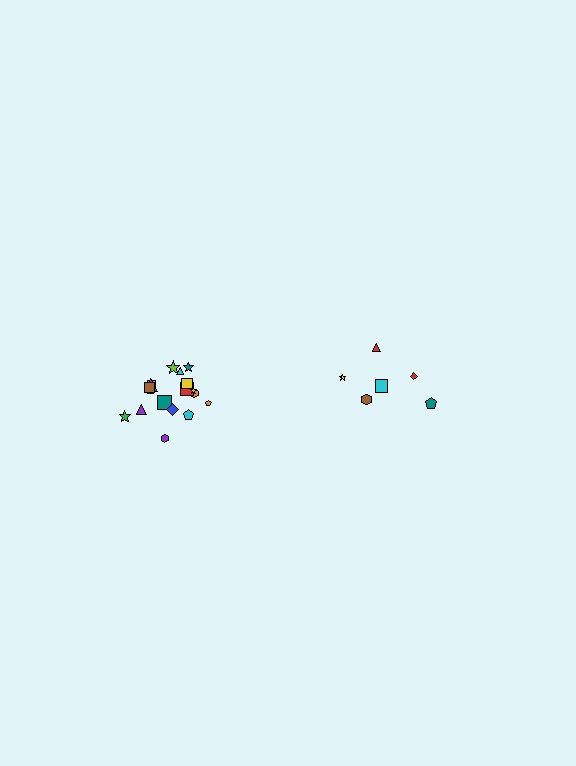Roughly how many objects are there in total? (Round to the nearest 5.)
Roughly 25 objects in total.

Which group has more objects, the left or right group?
The left group.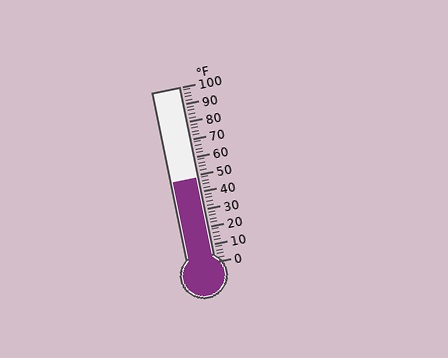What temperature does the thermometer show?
The thermometer shows approximately 48°F.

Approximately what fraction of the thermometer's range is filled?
The thermometer is filled to approximately 50% of its range.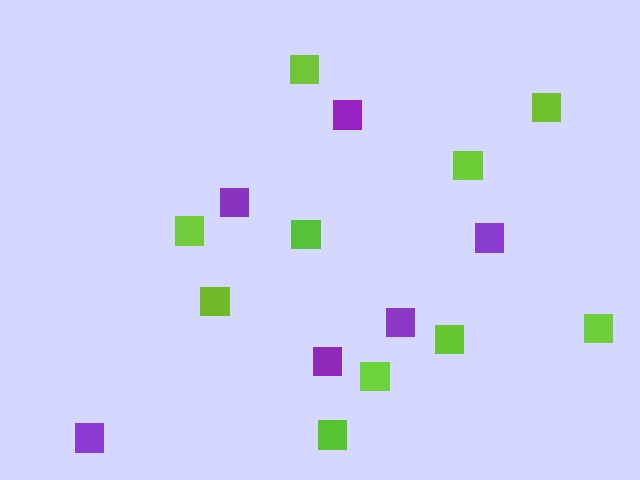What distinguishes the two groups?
There are 2 groups: one group of purple squares (6) and one group of lime squares (10).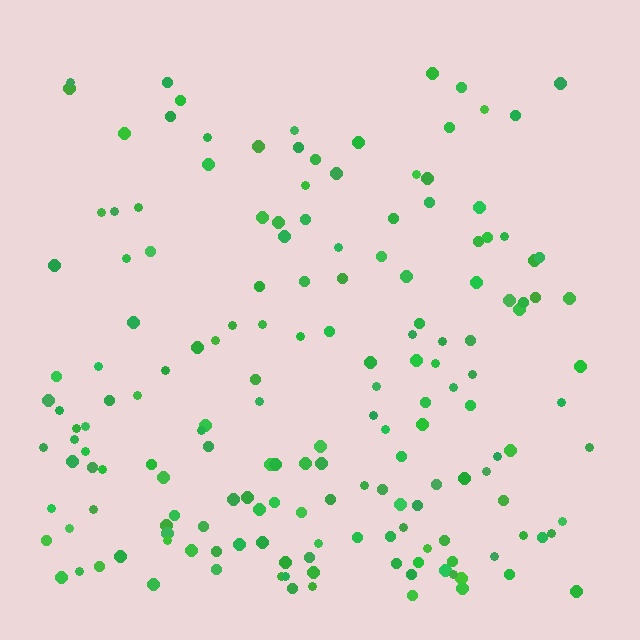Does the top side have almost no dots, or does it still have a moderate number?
Still a moderate number, just noticeably fewer than the bottom.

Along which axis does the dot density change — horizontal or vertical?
Vertical.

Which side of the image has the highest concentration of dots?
The bottom.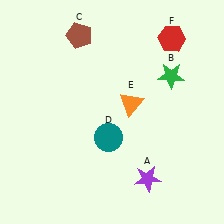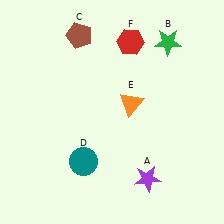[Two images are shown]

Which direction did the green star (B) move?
The green star (B) moved up.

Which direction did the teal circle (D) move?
The teal circle (D) moved left.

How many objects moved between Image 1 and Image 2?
3 objects moved between the two images.